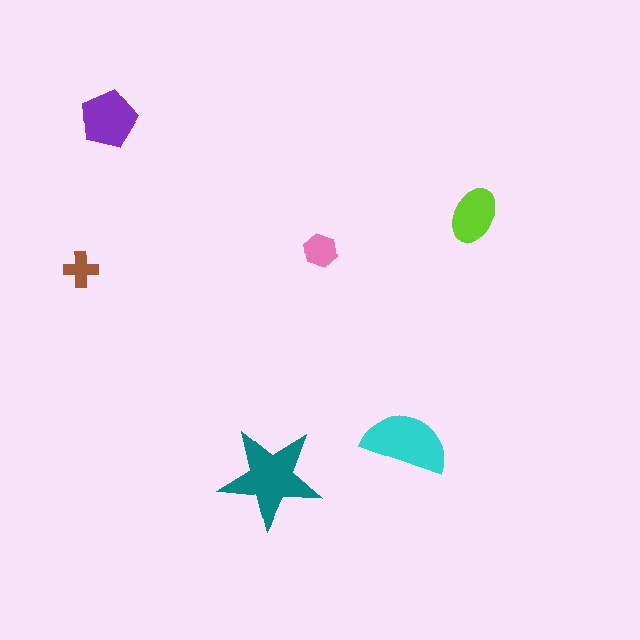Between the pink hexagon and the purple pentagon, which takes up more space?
The purple pentagon.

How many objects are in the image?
There are 6 objects in the image.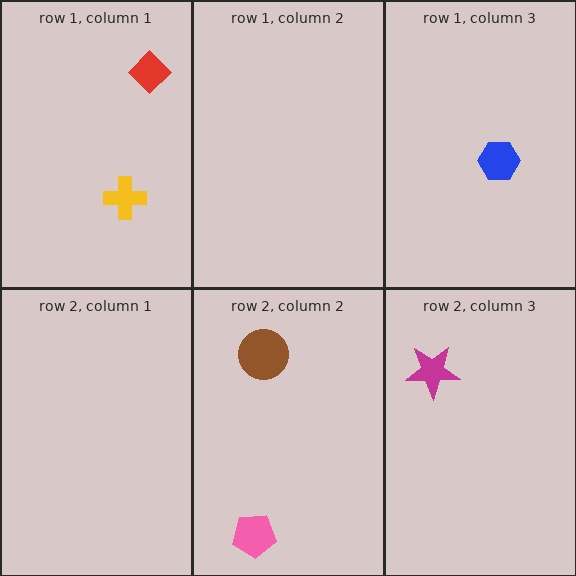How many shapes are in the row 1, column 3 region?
1.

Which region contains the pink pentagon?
The row 2, column 2 region.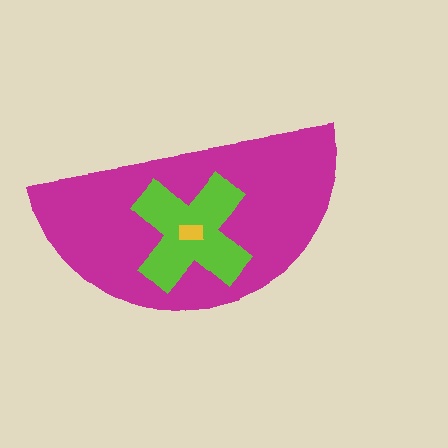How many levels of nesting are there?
3.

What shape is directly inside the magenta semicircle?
The lime cross.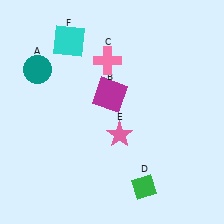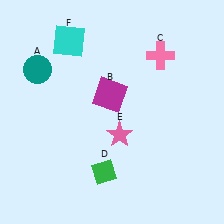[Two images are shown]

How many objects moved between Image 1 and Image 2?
2 objects moved between the two images.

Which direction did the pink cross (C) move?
The pink cross (C) moved right.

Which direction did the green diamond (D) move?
The green diamond (D) moved left.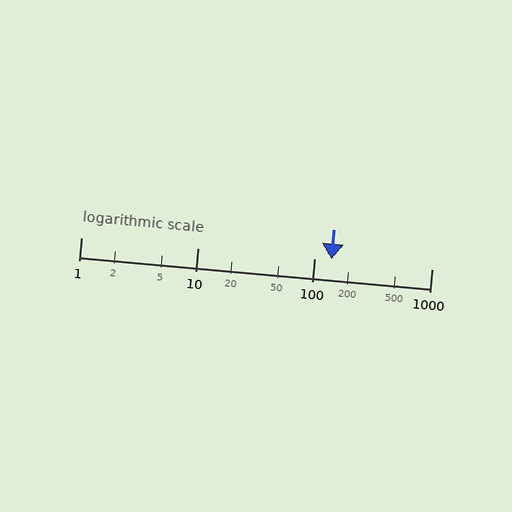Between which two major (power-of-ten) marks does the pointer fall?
The pointer is between 100 and 1000.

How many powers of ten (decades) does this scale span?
The scale spans 3 decades, from 1 to 1000.